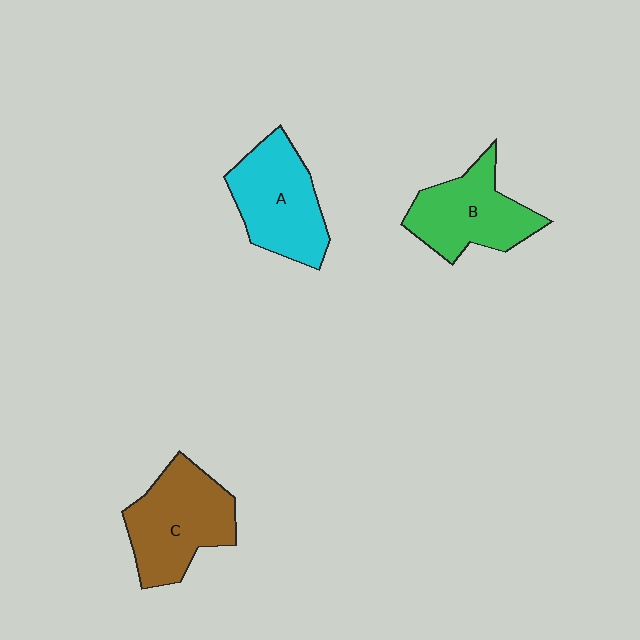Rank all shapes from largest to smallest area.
From largest to smallest: C (brown), A (cyan), B (green).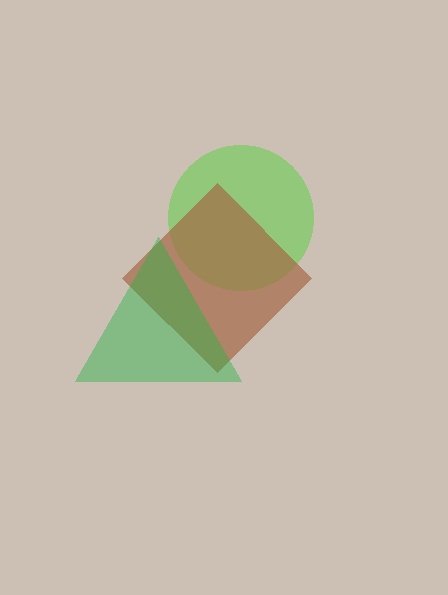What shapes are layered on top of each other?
The layered shapes are: a lime circle, a brown diamond, a green triangle.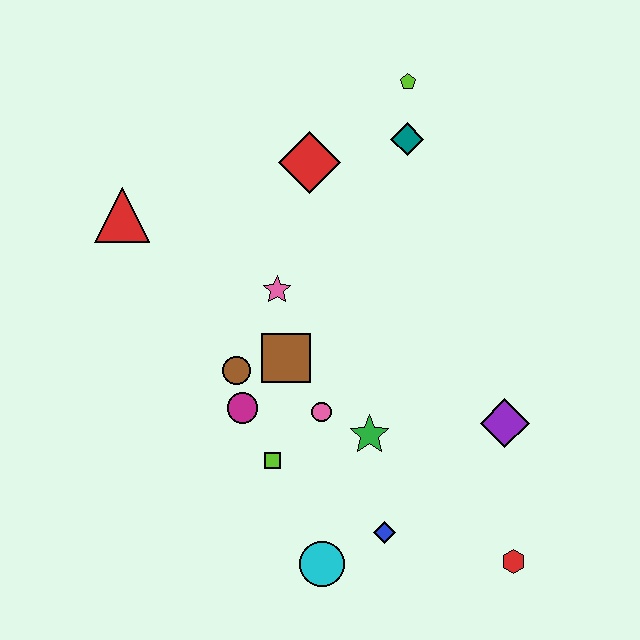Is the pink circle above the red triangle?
No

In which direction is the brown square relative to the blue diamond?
The brown square is above the blue diamond.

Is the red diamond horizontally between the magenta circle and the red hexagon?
Yes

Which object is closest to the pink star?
The brown square is closest to the pink star.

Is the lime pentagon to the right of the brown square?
Yes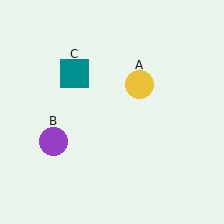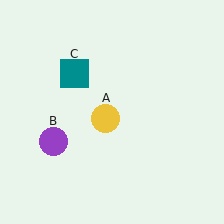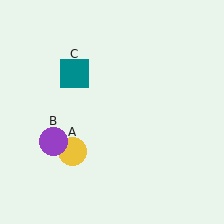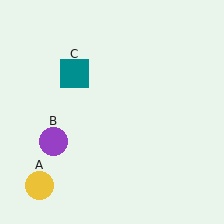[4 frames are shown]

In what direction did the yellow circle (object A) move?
The yellow circle (object A) moved down and to the left.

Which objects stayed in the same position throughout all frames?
Purple circle (object B) and teal square (object C) remained stationary.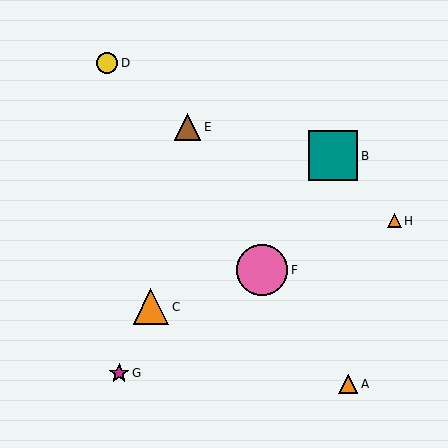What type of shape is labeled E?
Shape E is a brown triangle.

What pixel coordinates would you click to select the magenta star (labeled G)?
Click at (119, 373) to select the magenta star G.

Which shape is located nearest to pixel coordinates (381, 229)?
The orange triangle (labeled H) at (394, 221) is nearest to that location.